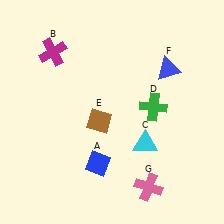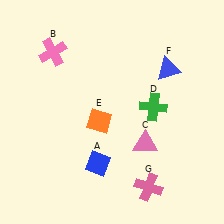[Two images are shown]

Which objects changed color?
B changed from magenta to pink. C changed from cyan to pink. E changed from brown to orange.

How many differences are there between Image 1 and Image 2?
There are 3 differences between the two images.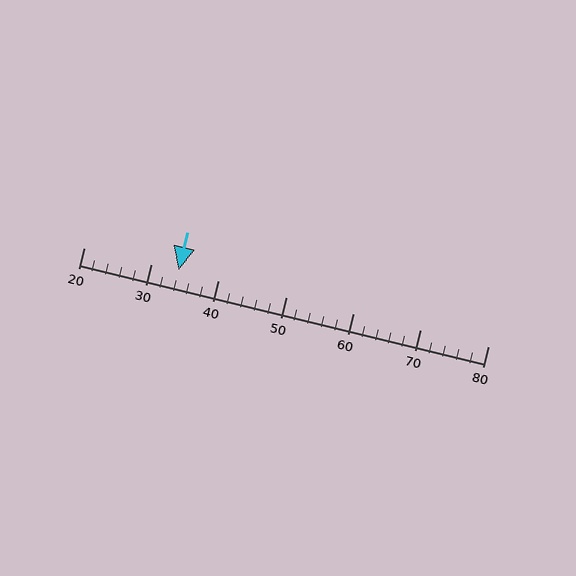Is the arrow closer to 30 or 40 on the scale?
The arrow is closer to 30.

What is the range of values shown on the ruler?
The ruler shows values from 20 to 80.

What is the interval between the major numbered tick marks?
The major tick marks are spaced 10 units apart.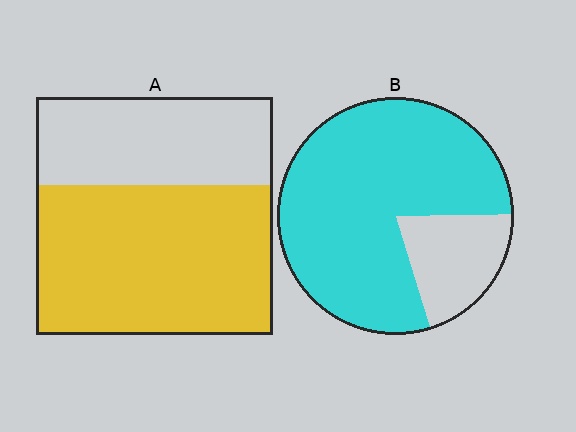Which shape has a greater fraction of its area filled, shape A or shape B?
Shape B.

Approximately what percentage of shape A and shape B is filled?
A is approximately 65% and B is approximately 80%.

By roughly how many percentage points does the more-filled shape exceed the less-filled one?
By roughly 15 percentage points (B over A).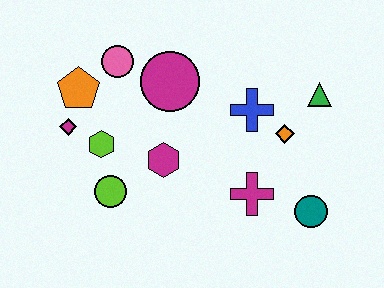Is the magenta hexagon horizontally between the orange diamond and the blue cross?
No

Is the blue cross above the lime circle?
Yes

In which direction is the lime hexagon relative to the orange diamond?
The lime hexagon is to the left of the orange diamond.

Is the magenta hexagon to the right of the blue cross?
No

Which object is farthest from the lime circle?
The green triangle is farthest from the lime circle.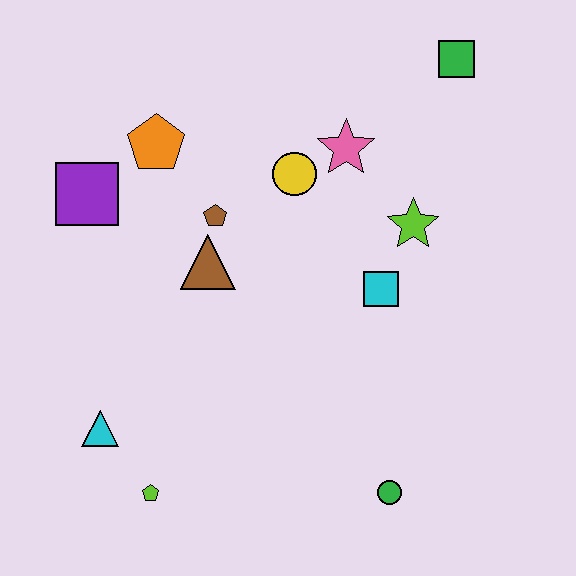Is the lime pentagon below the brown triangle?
Yes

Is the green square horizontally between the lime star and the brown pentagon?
No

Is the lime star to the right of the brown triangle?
Yes